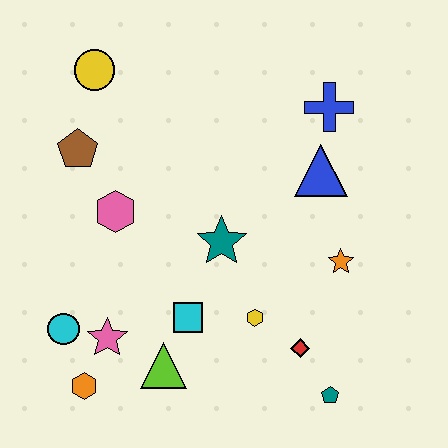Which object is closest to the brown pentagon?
The pink hexagon is closest to the brown pentagon.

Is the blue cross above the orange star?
Yes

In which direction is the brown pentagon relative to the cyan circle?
The brown pentagon is above the cyan circle.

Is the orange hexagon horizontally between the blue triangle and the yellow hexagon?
No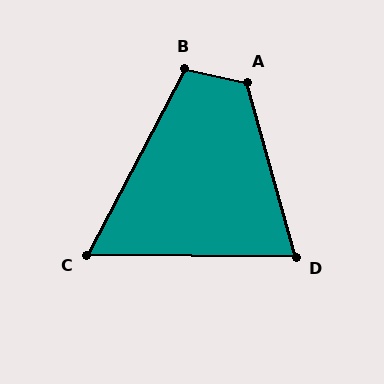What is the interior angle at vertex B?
Approximately 106 degrees (obtuse).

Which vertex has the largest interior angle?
A, at approximately 117 degrees.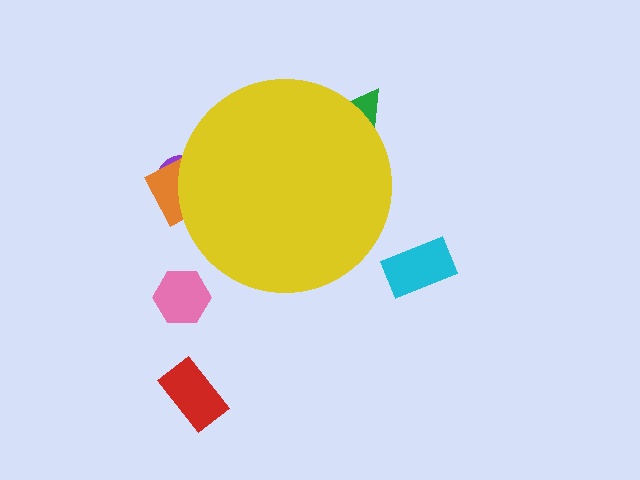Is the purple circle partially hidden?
Yes, the purple circle is partially hidden behind the yellow circle.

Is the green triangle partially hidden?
Yes, the green triangle is partially hidden behind the yellow circle.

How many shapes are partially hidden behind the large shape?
3 shapes are partially hidden.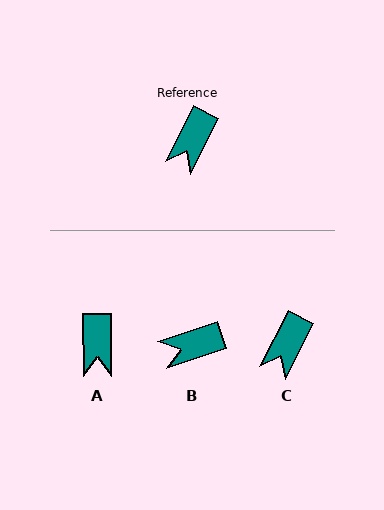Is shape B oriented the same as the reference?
No, it is off by about 45 degrees.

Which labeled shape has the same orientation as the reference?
C.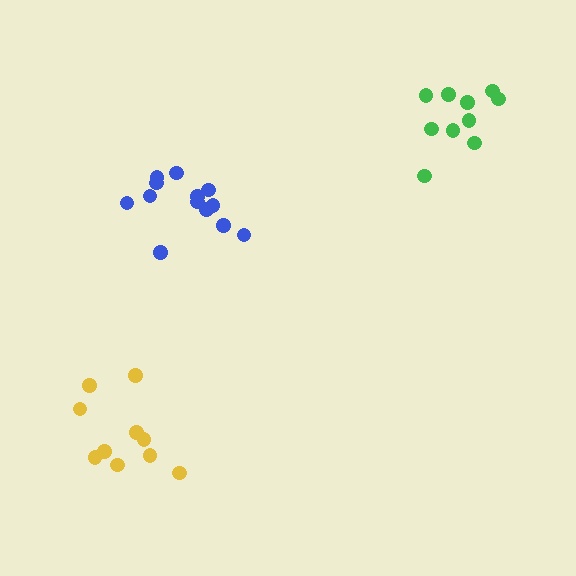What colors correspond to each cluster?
The clusters are colored: green, yellow, blue.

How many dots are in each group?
Group 1: 10 dots, Group 2: 10 dots, Group 3: 13 dots (33 total).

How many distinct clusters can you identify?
There are 3 distinct clusters.